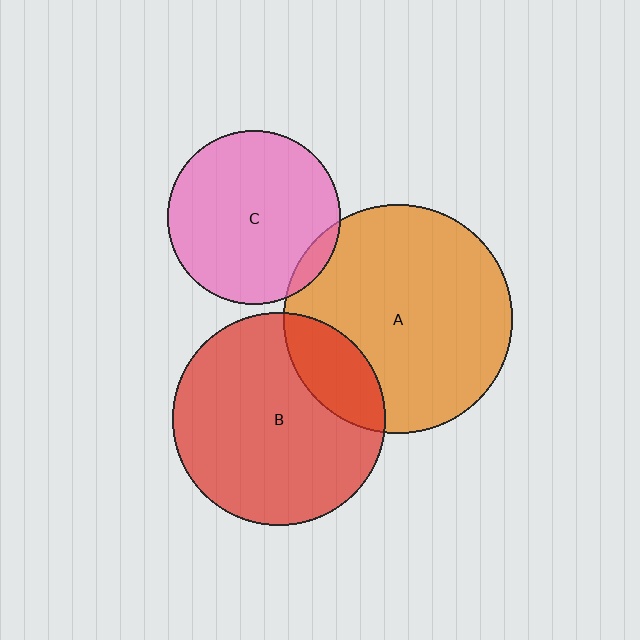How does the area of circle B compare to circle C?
Approximately 1.5 times.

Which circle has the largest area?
Circle A (orange).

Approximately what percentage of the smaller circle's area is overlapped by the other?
Approximately 5%.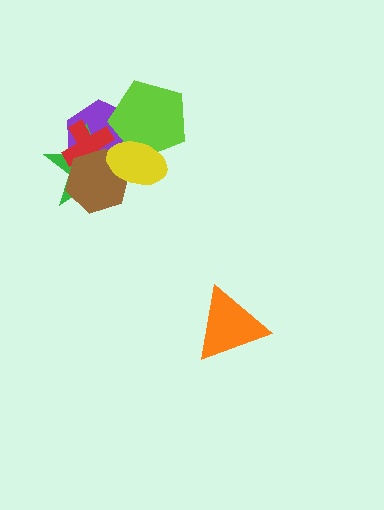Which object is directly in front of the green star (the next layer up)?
The red cross is directly in front of the green star.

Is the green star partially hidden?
Yes, it is partially covered by another shape.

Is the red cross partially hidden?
Yes, it is partially covered by another shape.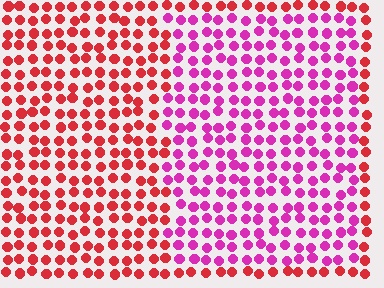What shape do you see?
I see a rectangle.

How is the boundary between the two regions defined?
The boundary is defined purely by a slight shift in hue (about 44 degrees). Spacing, size, and orientation are identical on both sides.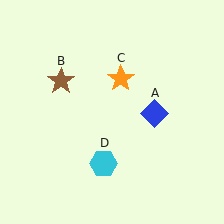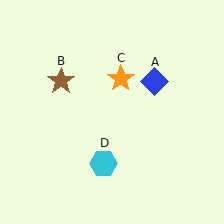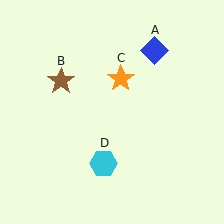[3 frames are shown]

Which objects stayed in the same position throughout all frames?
Brown star (object B) and orange star (object C) and cyan hexagon (object D) remained stationary.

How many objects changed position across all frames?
1 object changed position: blue diamond (object A).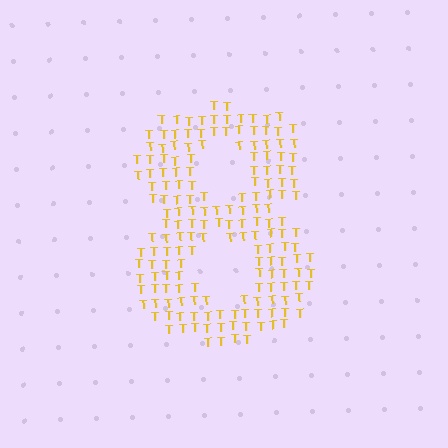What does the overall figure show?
The overall figure shows the digit 8.